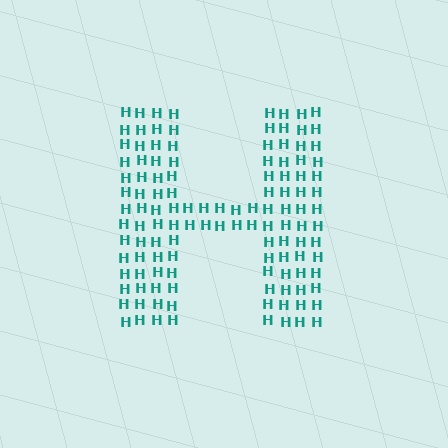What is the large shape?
The large shape is the letter H.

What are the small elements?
The small elements are letter H's.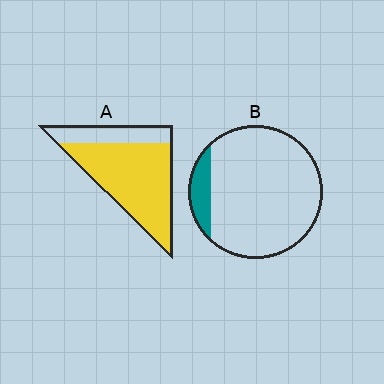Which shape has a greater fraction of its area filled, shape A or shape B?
Shape A.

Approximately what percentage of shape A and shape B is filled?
A is approximately 75% and B is approximately 10%.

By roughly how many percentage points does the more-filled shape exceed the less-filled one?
By roughly 65 percentage points (A over B).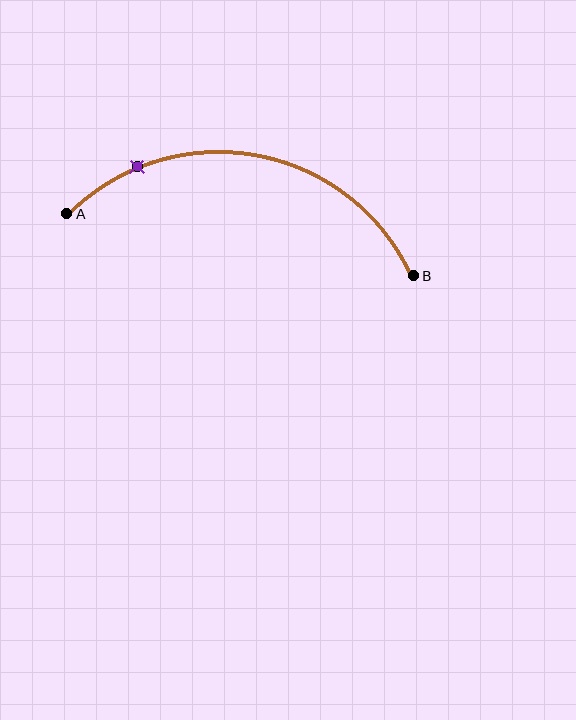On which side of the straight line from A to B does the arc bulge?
The arc bulges above the straight line connecting A and B.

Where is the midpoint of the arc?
The arc midpoint is the point on the curve farthest from the straight line joining A and B. It sits above that line.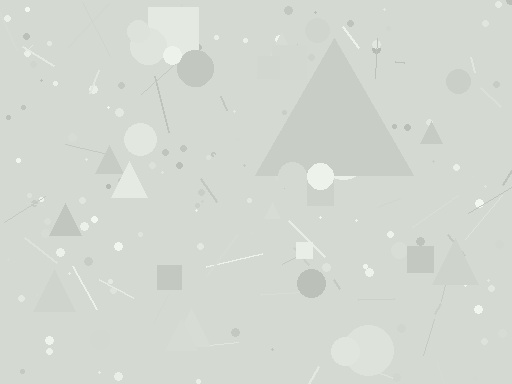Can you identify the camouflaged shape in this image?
The camouflaged shape is a triangle.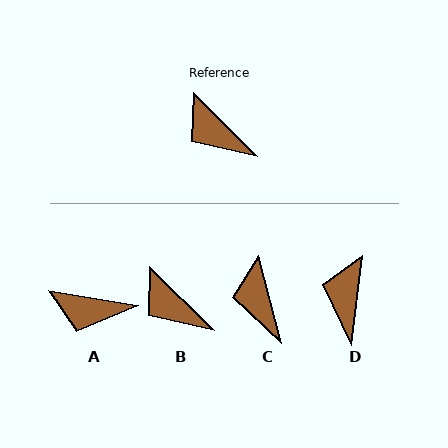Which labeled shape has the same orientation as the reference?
B.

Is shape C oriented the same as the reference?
No, it is off by about 30 degrees.